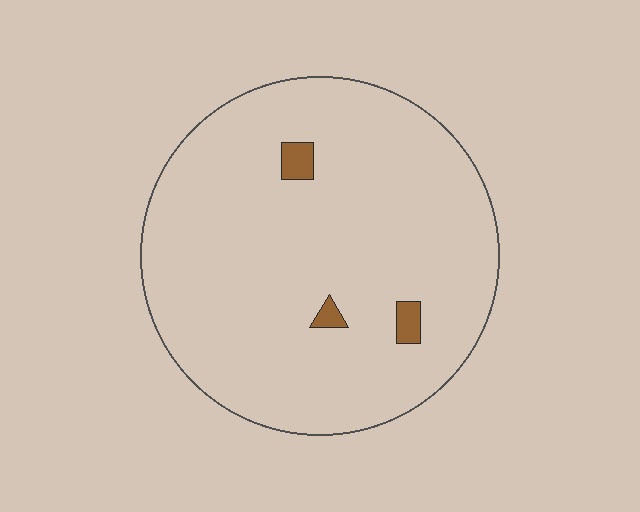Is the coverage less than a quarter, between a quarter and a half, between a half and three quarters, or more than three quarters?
Less than a quarter.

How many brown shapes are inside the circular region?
3.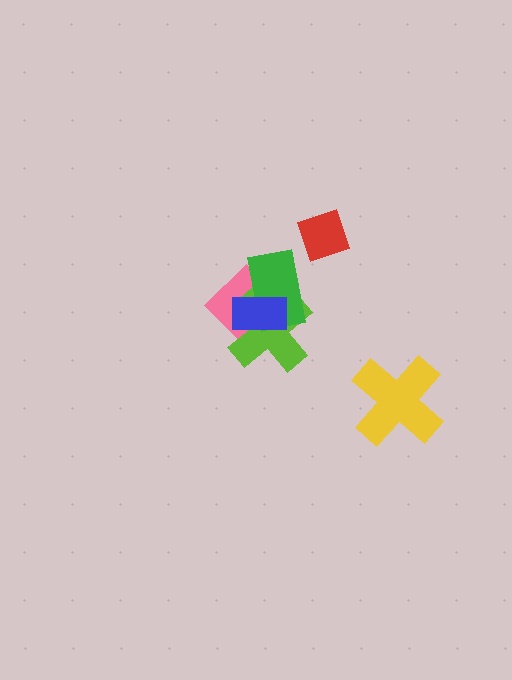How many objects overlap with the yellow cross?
0 objects overlap with the yellow cross.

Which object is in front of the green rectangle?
The blue rectangle is in front of the green rectangle.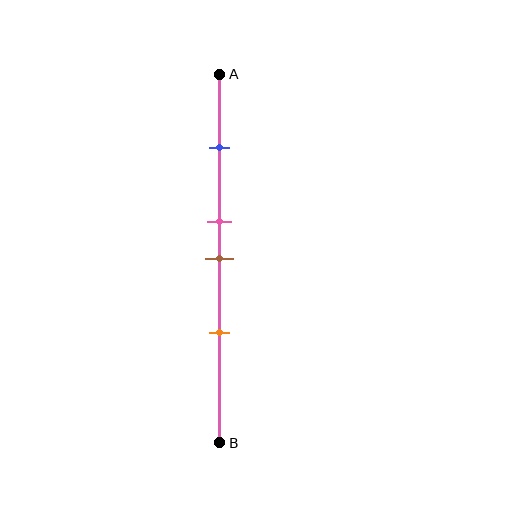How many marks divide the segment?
There are 4 marks dividing the segment.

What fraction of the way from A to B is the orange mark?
The orange mark is approximately 70% (0.7) of the way from A to B.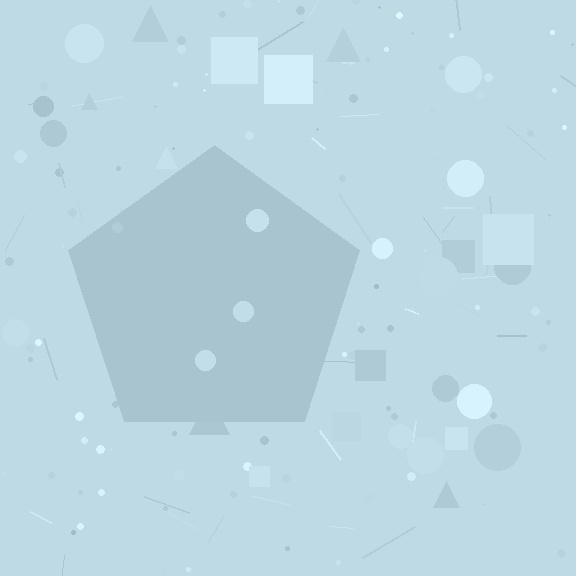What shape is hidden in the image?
A pentagon is hidden in the image.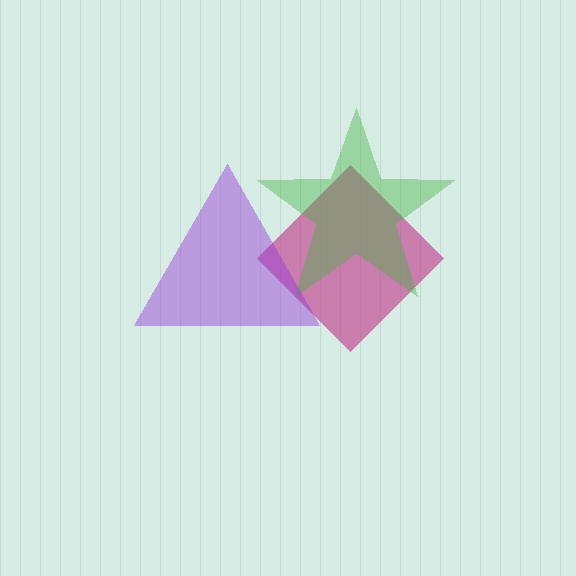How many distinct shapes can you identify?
There are 3 distinct shapes: a magenta diamond, a green star, a purple triangle.